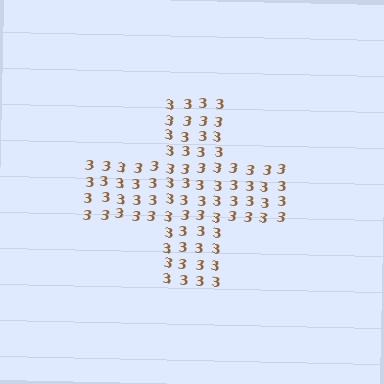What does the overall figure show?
The overall figure shows a cross.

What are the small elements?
The small elements are digit 3's.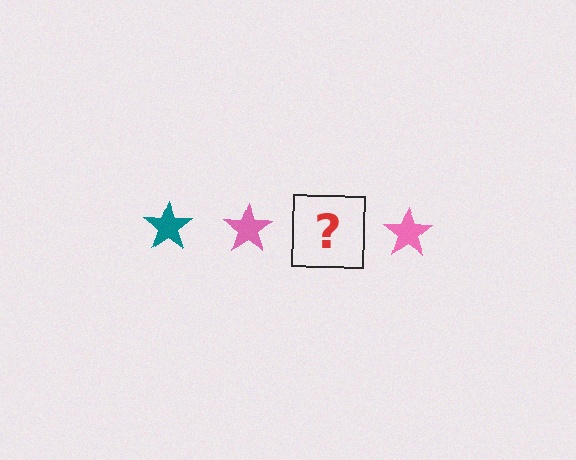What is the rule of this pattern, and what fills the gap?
The rule is that the pattern cycles through teal, pink stars. The gap should be filled with a teal star.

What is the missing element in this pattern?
The missing element is a teal star.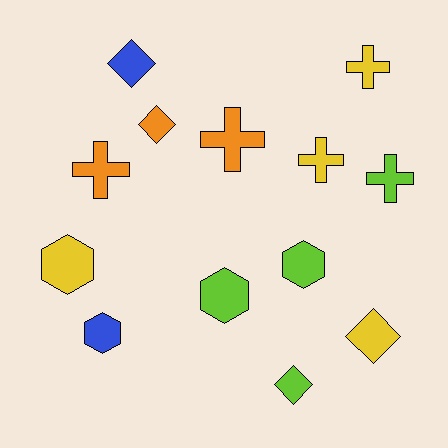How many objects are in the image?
There are 13 objects.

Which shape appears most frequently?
Cross, with 5 objects.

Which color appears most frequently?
Lime, with 4 objects.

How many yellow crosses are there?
There are 2 yellow crosses.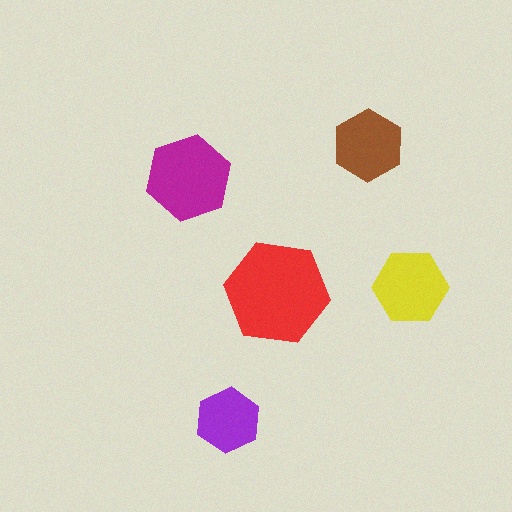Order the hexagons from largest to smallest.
the red one, the magenta one, the yellow one, the brown one, the purple one.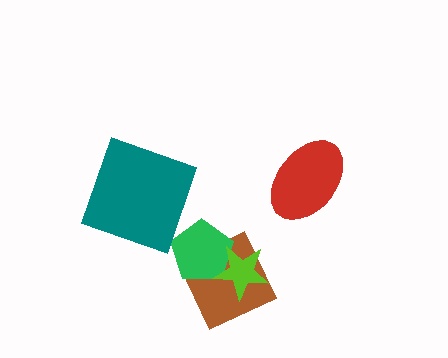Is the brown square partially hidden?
Yes, it is partially covered by another shape.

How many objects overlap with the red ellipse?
0 objects overlap with the red ellipse.